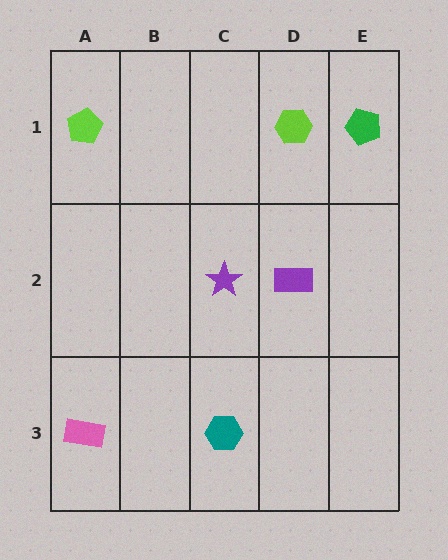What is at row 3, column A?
A pink rectangle.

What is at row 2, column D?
A purple rectangle.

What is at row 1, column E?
A green pentagon.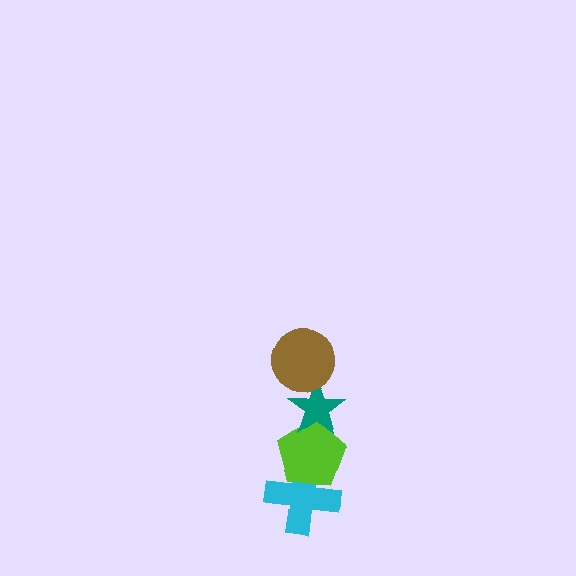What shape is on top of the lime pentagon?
The teal star is on top of the lime pentagon.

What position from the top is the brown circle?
The brown circle is 1st from the top.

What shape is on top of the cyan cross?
The lime pentagon is on top of the cyan cross.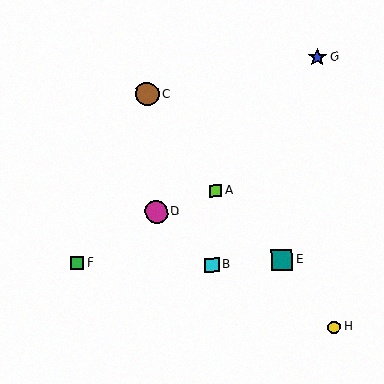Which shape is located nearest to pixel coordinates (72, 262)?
The green square (labeled F) at (77, 263) is nearest to that location.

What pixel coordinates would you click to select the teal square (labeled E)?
Click at (282, 260) to select the teal square E.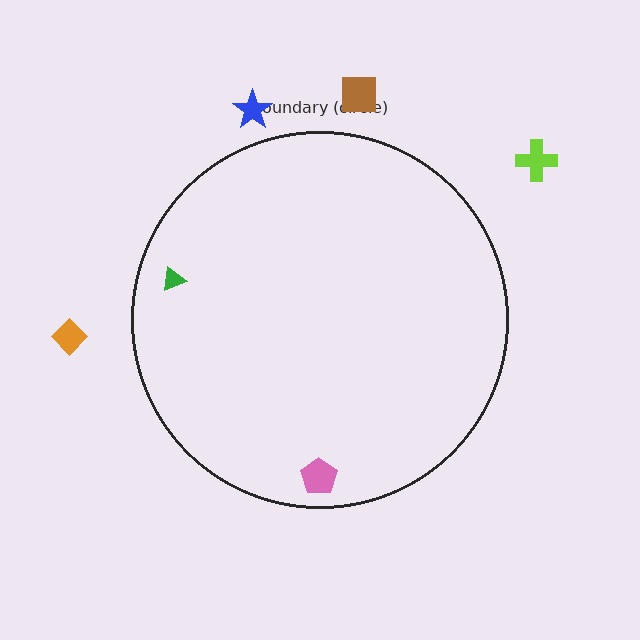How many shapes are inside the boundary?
2 inside, 4 outside.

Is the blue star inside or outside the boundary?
Outside.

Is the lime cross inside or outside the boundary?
Outside.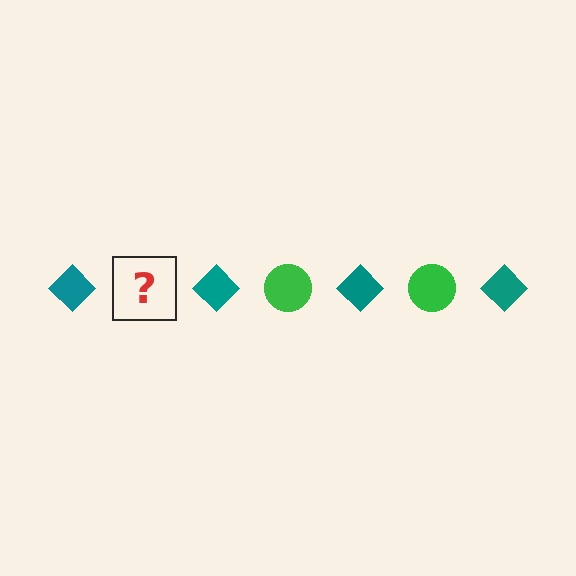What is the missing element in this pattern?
The missing element is a green circle.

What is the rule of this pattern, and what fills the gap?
The rule is that the pattern alternates between teal diamond and green circle. The gap should be filled with a green circle.